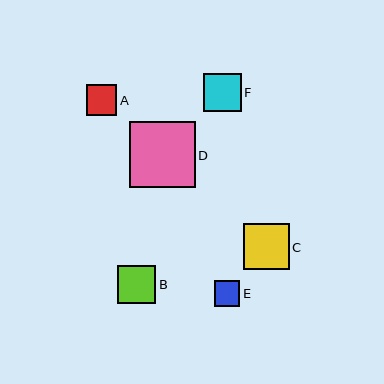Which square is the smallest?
Square E is the smallest with a size of approximately 25 pixels.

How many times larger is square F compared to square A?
Square F is approximately 1.3 times the size of square A.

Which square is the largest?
Square D is the largest with a size of approximately 66 pixels.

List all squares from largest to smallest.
From largest to smallest: D, C, F, B, A, E.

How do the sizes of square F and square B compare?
Square F and square B are approximately the same size.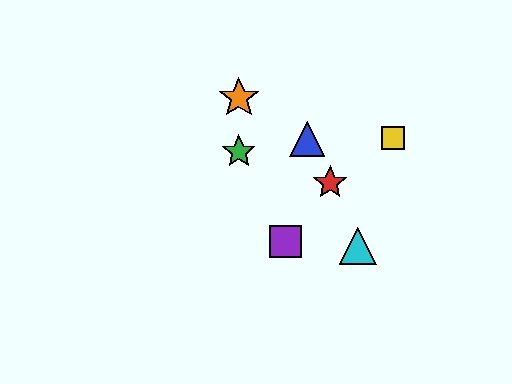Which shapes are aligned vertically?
The green star, the orange star are aligned vertically.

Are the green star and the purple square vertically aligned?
No, the green star is at x≈239 and the purple square is at x≈285.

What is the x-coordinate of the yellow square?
The yellow square is at x≈393.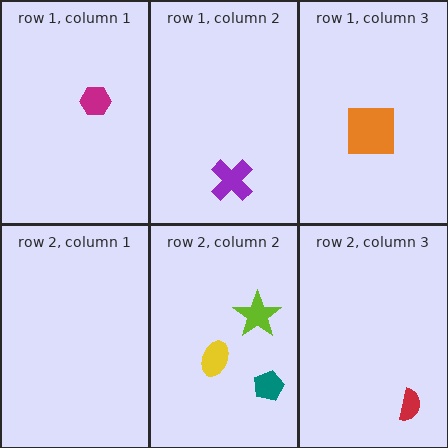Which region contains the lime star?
The row 2, column 2 region.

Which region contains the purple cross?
The row 1, column 2 region.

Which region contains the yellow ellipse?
The row 2, column 2 region.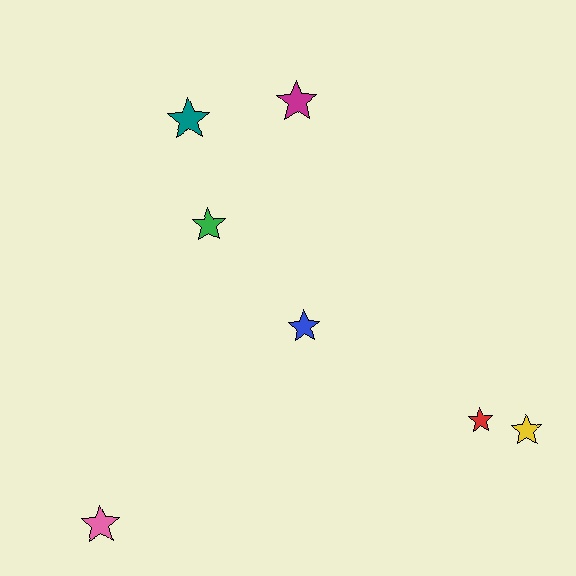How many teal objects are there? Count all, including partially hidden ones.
There is 1 teal object.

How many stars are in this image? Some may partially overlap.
There are 7 stars.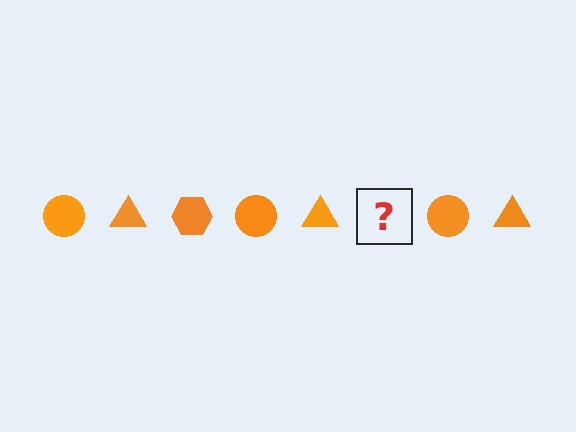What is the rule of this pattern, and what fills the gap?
The rule is that the pattern cycles through circle, triangle, hexagon shapes in orange. The gap should be filled with an orange hexagon.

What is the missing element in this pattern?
The missing element is an orange hexagon.